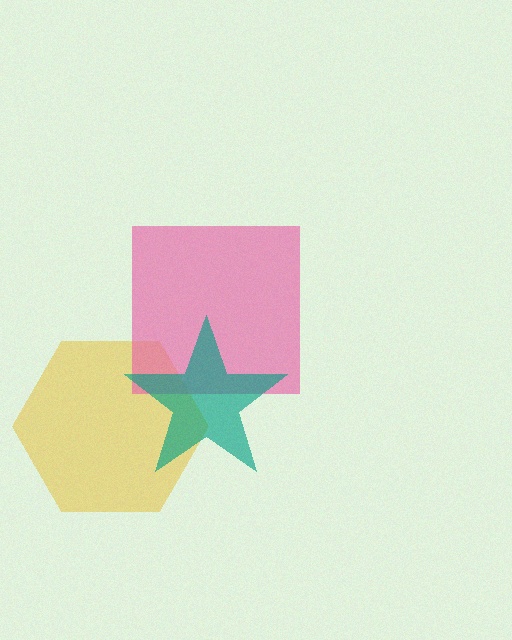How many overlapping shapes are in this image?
There are 3 overlapping shapes in the image.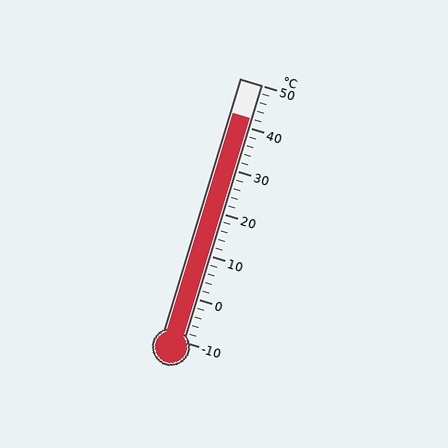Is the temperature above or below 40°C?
The temperature is above 40°C.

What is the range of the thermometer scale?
The thermometer scale ranges from -10°C to 50°C.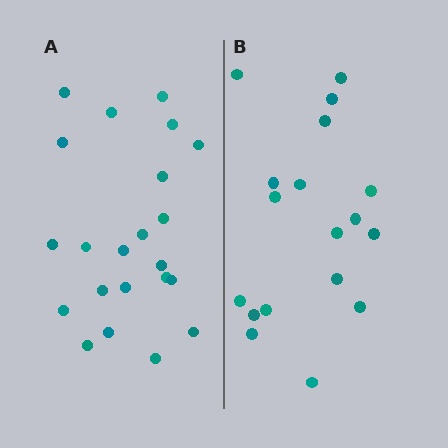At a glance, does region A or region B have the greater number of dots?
Region A (the left region) has more dots.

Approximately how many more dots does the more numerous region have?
Region A has about 4 more dots than region B.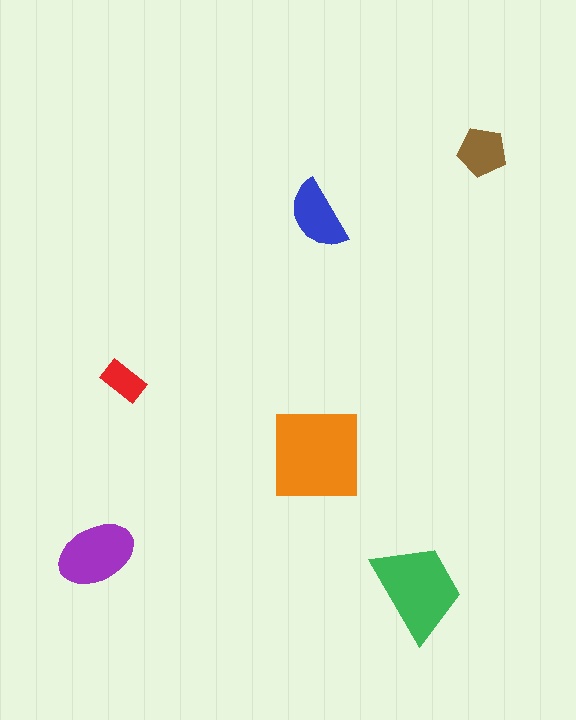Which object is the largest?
The orange square.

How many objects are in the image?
There are 6 objects in the image.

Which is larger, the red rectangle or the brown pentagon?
The brown pentagon.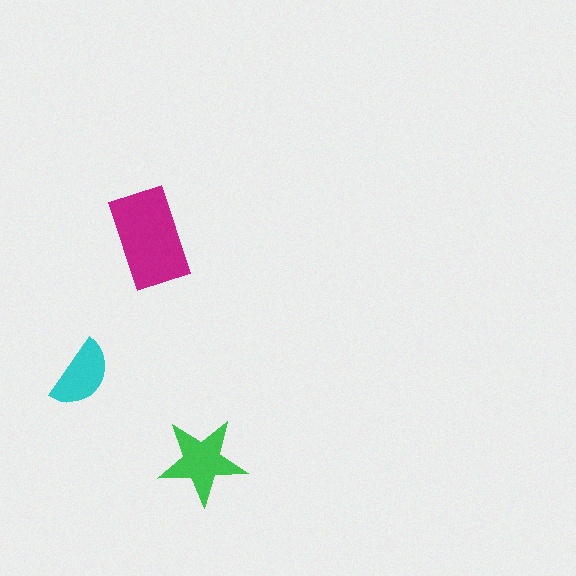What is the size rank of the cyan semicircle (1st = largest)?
3rd.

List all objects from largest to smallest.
The magenta rectangle, the green star, the cyan semicircle.